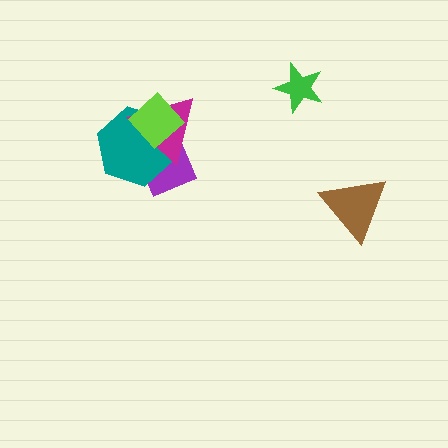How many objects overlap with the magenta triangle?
3 objects overlap with the magenta triangle.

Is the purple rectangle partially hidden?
Yes, it is partially covered by another shape.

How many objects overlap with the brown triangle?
0 objects overlap with the brown triangle.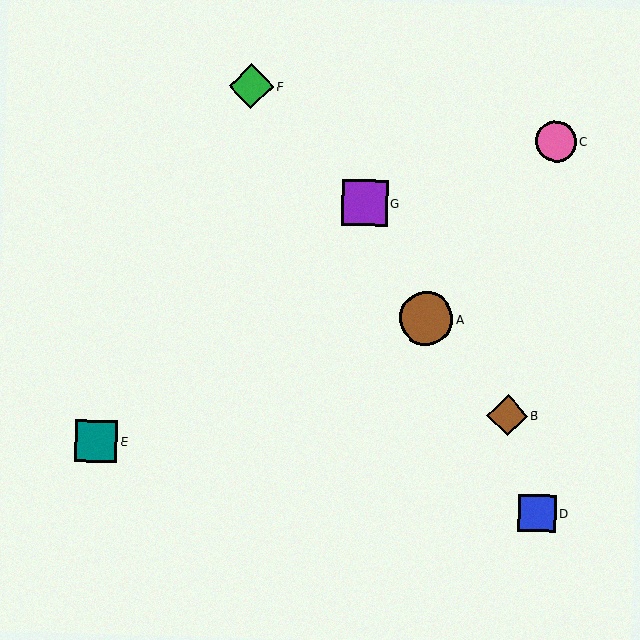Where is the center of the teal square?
The center of the teal square is at (96, 441).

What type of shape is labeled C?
Shape C is a pink circle.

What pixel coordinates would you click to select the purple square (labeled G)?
Click at (365, 203) to select the purple square G.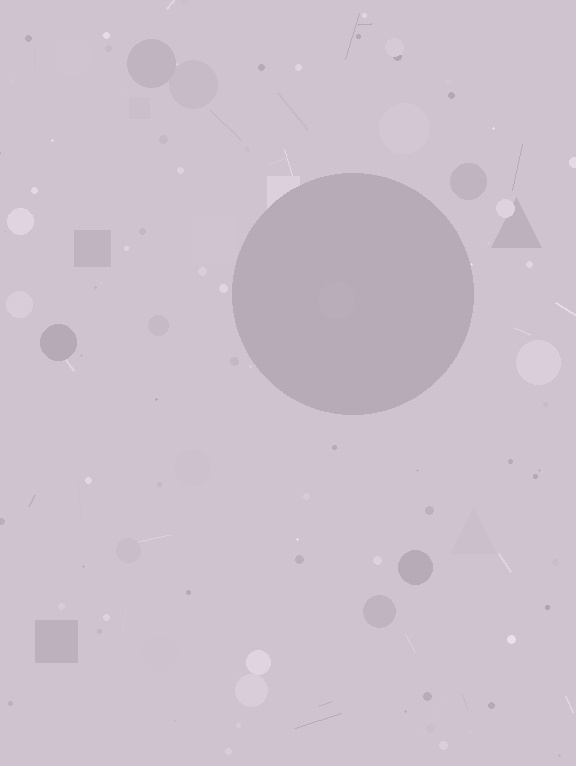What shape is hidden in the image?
A circle is hidden in the image.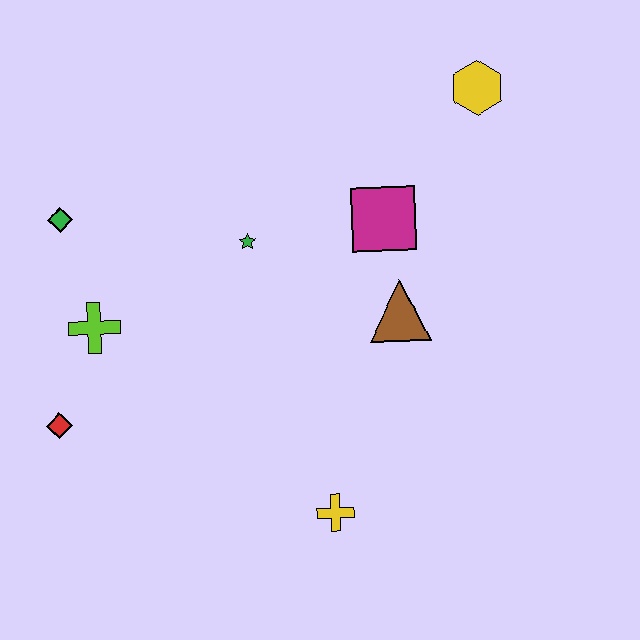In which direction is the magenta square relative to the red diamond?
The magenta square is to the right of the red diamond.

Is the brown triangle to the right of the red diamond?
Yes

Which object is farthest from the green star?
The yellow cross is farthest from the green star.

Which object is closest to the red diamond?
The lime cross is closest to the red diamond.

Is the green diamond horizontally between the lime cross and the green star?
No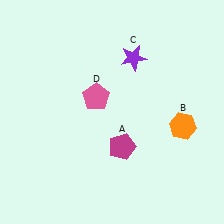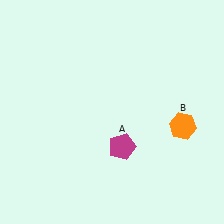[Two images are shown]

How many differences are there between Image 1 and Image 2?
There are 2 differences between the two images.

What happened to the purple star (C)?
The purple star (C) was removed in Image 2. It was in the top-right area of Image 1.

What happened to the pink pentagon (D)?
The pink pentagon (D) was removed in Image 2. It was in the top-left area of Image 1.